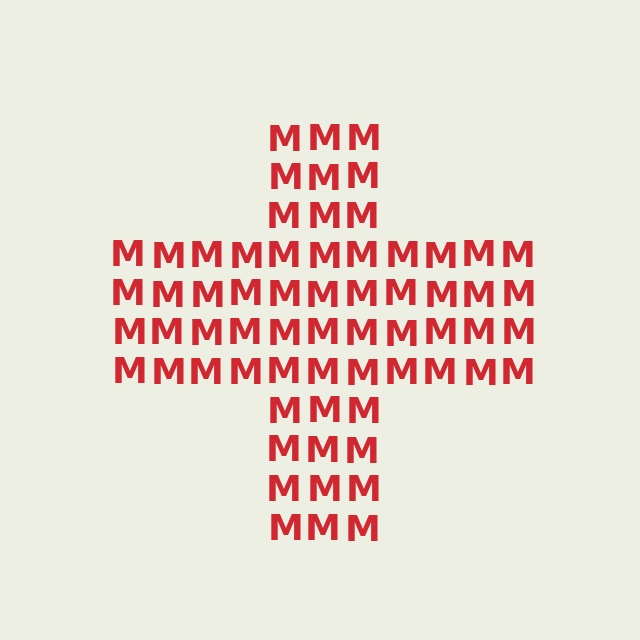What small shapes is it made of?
It is made of small letter M's.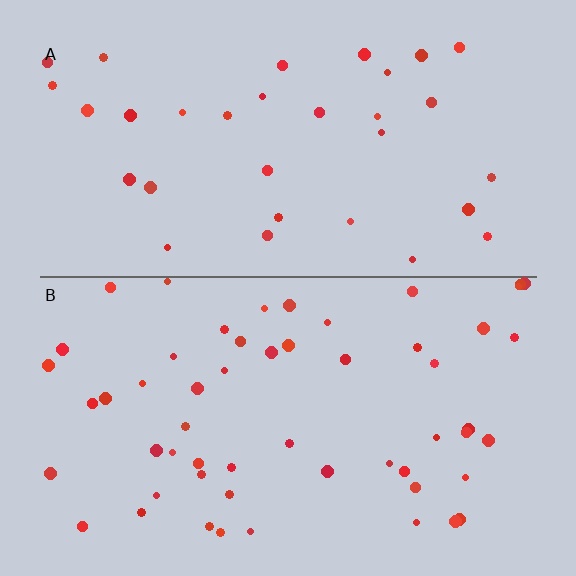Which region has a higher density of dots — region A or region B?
B (the bottom).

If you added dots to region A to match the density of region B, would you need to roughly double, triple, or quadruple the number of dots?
Approximately double.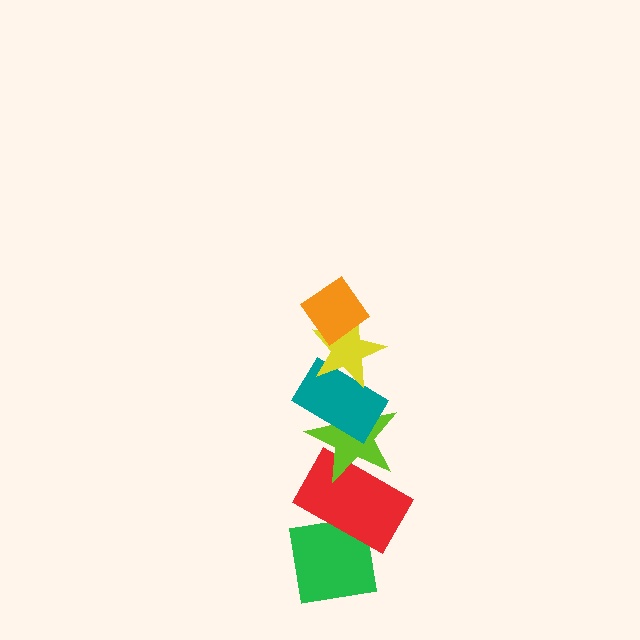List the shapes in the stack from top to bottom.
From top to bottom: the orange diamond, the yellow star, the teal rectangle, the lime star, the red rectangle, the green square.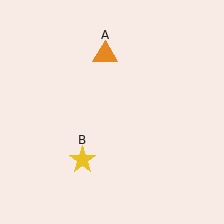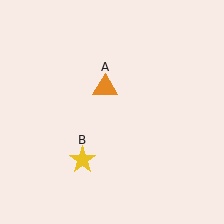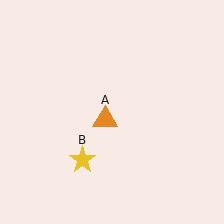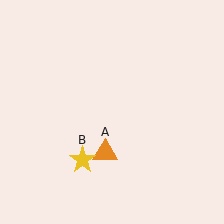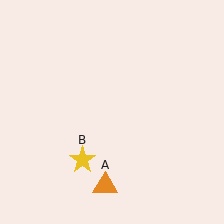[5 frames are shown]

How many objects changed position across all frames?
1 object changed position: orange triangle (object A).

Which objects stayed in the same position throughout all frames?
Yellow star (object B) remained stationary.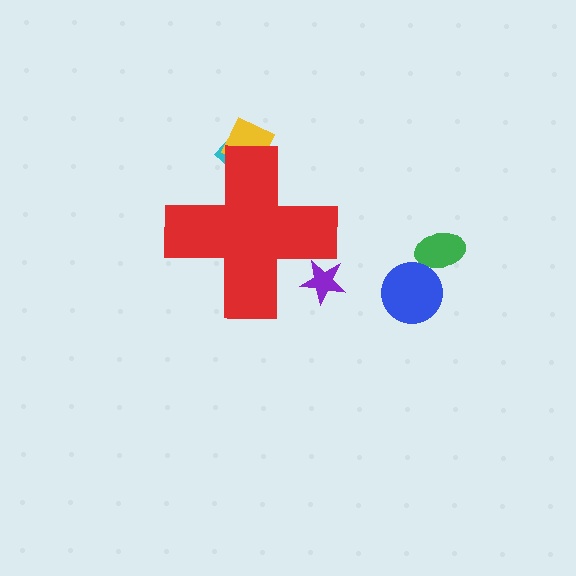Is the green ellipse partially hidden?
No, the green ellipse is fully visible.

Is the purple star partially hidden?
Yes, the purple star is partially hidden behind the red cross.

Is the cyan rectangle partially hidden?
Yes, the cyan rectangle is partially hidden behind the red cross.